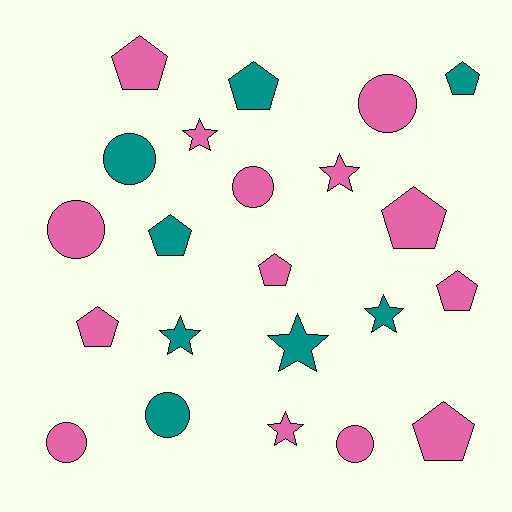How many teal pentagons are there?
There are 3 teal pentagons.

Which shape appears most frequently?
Pentagon, with 9 objects.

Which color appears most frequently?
Pink, with 14 objects.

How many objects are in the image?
There are 22 objects.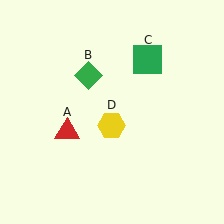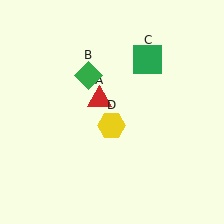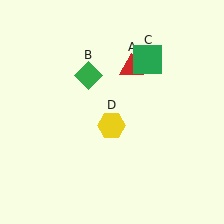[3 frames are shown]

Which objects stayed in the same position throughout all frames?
Green diamond (object B) and green square (object C) and yellow hexagon (object D) remained stationary.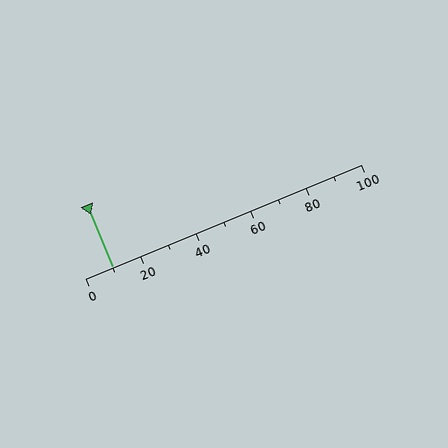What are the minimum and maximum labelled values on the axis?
The axis runs from 0 to 100.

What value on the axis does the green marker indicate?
The marker indicates approximately 10.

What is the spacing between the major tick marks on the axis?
The major ticks are spaced 20 apart.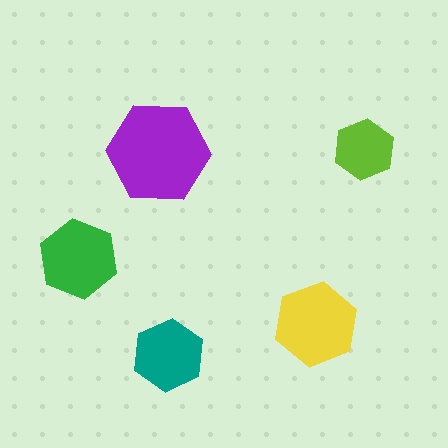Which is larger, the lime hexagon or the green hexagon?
The green one.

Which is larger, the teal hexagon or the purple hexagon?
The purple one.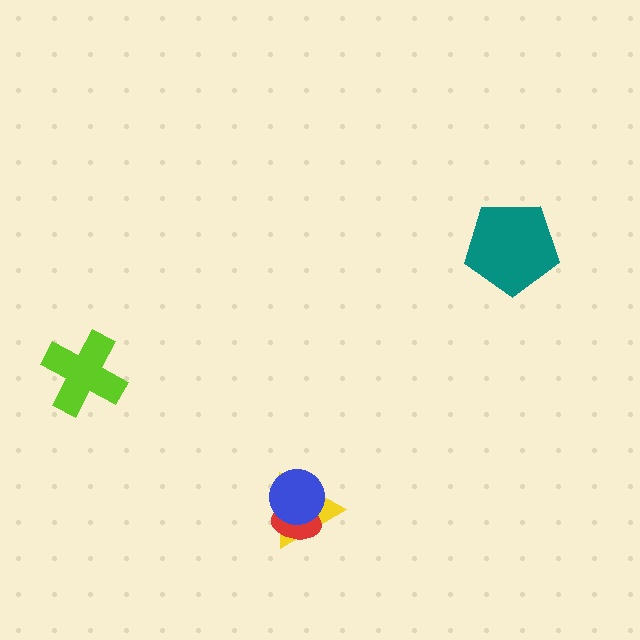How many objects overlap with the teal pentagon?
0 objects overlap with the teal pentagon.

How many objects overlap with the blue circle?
2 objects overlap with the blue circle.